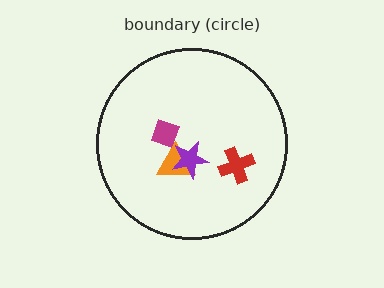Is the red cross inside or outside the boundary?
Inside.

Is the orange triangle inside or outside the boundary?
Inside.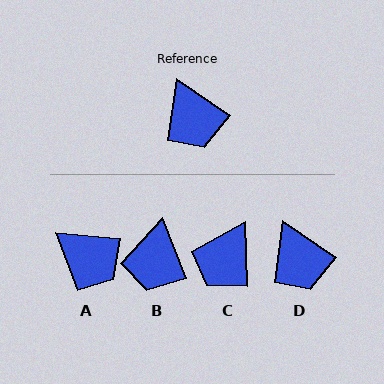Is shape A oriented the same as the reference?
No, it is off by about 28 degrees.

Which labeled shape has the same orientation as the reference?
D.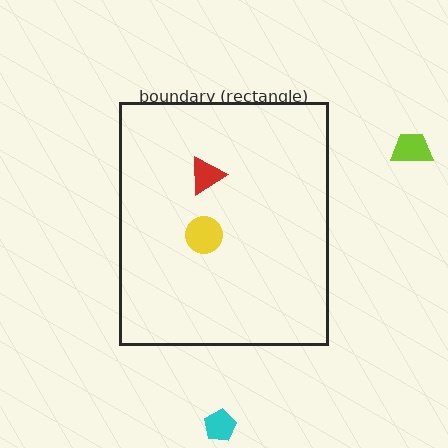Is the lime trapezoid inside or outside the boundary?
Outside.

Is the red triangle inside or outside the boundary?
Inside.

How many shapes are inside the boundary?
2 inside, 2 outside.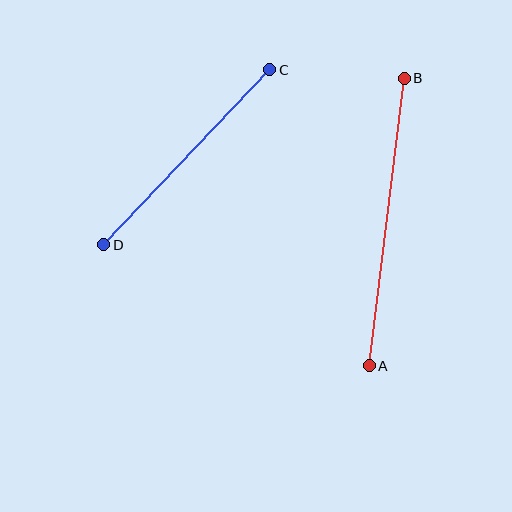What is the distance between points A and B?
The distance is approximately 290 pixels.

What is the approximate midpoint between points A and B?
The midpoint is at approximately (387, 222) pixels.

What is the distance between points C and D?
The distance is approximately 241 pixels.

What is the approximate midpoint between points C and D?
The midpoint is at approximately (187, 157) pixels.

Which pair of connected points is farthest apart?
Points A and B are farthest apart.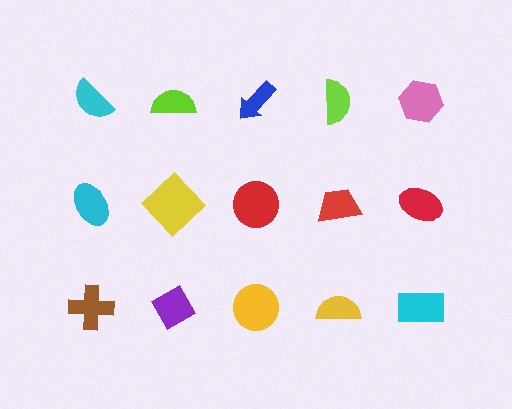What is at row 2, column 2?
A yellow diamond.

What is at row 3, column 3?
A yellow circle.